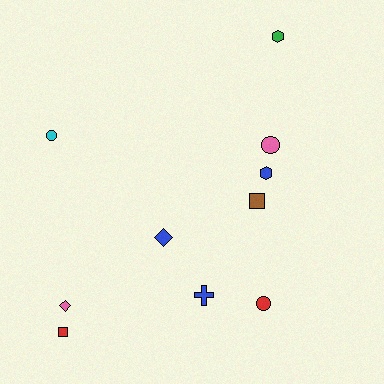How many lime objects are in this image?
There are no lime objects.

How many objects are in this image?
There are 10 objects.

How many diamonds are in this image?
There are 2 diamonds.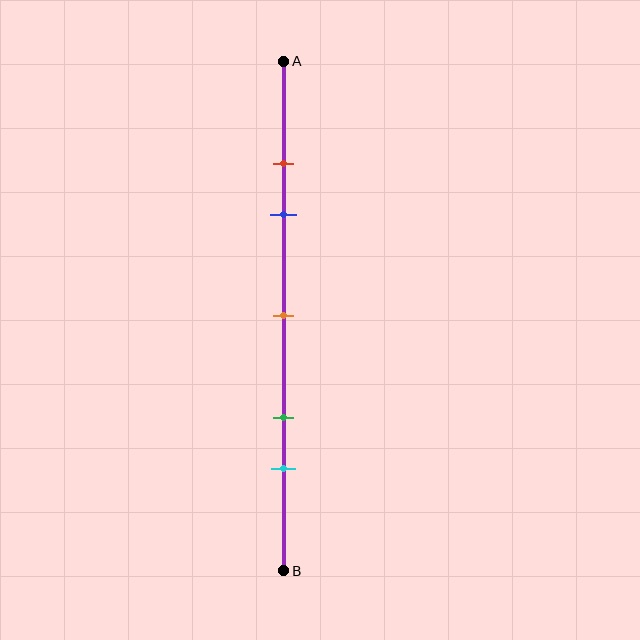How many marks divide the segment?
There are 5 marks dividing the segment.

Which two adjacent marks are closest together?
The red and blue marks are the closest adjacent pair.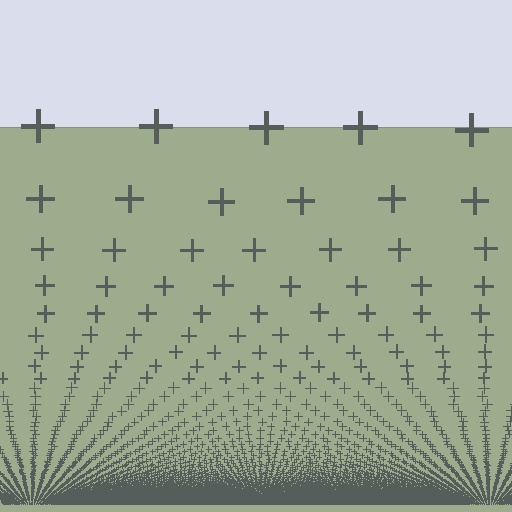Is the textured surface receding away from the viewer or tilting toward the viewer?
The surface appears to tilt toward the viewer. Texture elements get larger and sparser toward the top.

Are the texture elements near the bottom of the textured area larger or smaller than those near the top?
Smaller. The gradient is inverted — elements near the bottom are smaller and denser.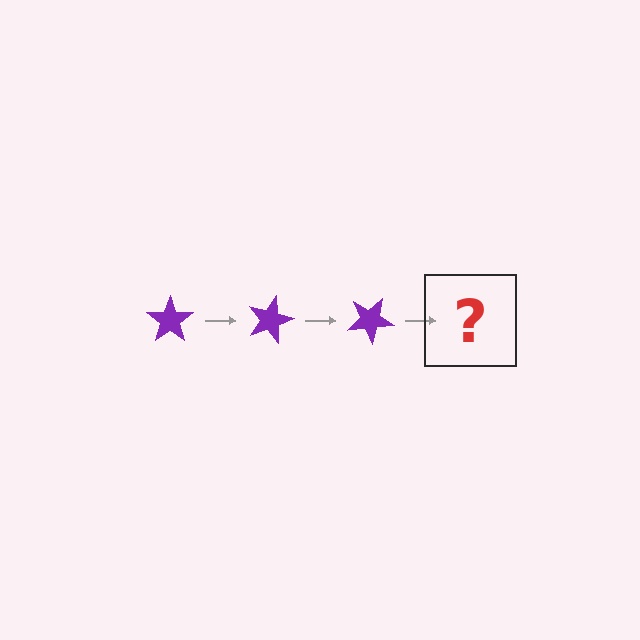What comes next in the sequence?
The next element should be a purple star rotated 45 degrees.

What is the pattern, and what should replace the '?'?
The pattern is that the star rotates 15 degrees each step. The '?' should be a purple star rotated 45 degrees.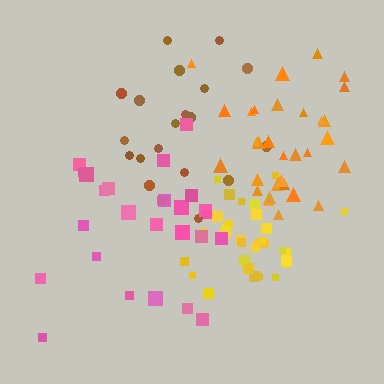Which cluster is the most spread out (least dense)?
Pink.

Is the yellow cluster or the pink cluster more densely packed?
Yellow.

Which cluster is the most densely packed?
Yellow.